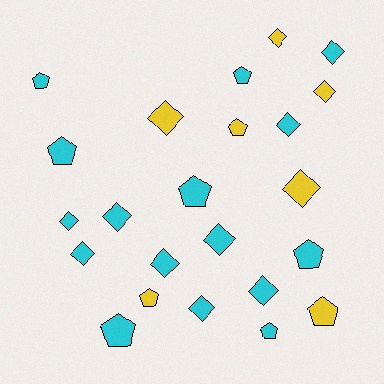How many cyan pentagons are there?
There are 7 cyan pentagons.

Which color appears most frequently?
Cyan, with 16 objects.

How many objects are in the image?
There are 23 objects.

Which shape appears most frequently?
Diamond, with 13 objects.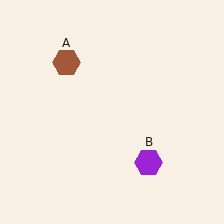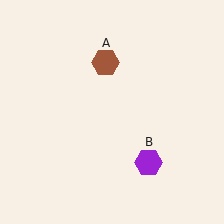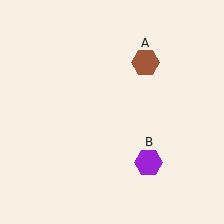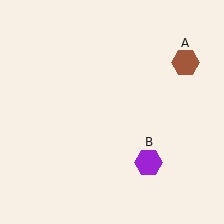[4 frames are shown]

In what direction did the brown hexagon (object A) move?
The brown hexagon (object A) moved right.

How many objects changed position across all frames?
1 object changed position: brown hexagon (object A).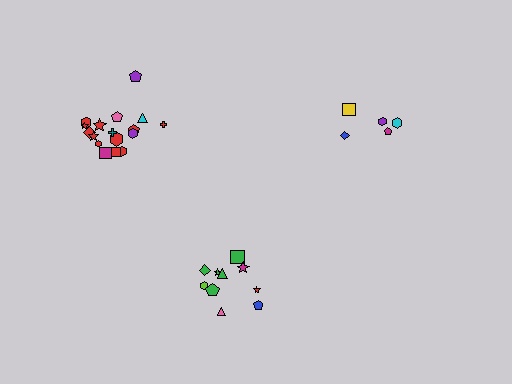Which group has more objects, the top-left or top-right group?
The top-left group.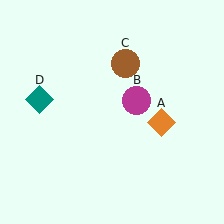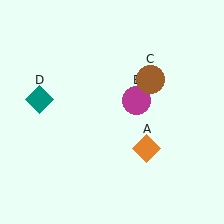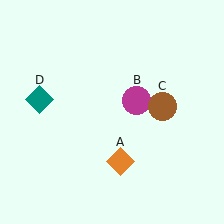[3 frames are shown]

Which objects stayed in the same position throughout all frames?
Magenta circle (object B) and teal diamond (object D) remained stationary.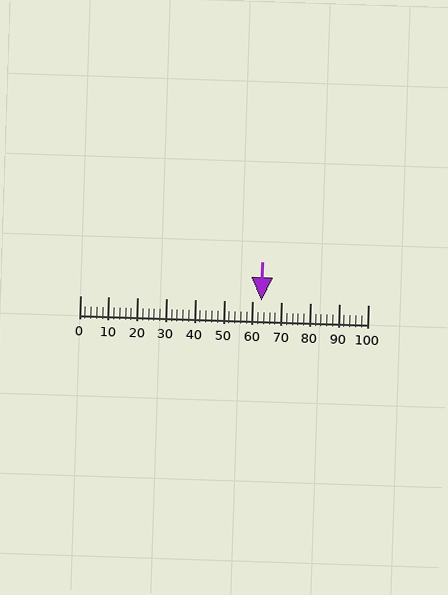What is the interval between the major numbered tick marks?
The major tick marks are spaced 10 units apart.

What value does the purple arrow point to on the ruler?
The purple arrow points to approximately 63.